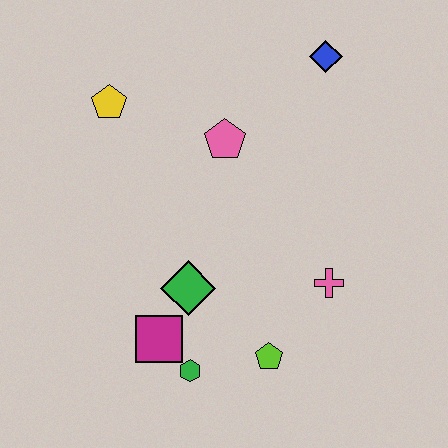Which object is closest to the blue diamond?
The pink pentagon is closest to the blue diamond.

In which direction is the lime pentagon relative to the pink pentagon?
The lime pentagon is below the pink pentagon.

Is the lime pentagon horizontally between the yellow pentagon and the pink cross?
Yes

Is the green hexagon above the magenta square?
No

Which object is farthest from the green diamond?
The blue diamond is farthest from the green diamond.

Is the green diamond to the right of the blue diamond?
No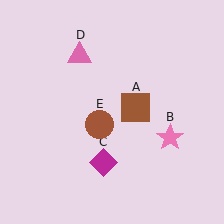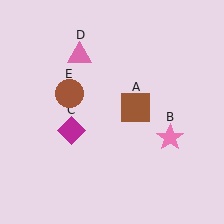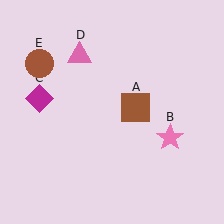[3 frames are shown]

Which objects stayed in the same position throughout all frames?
Brown square (object A) and pink star (object B) and pink triangle (object D) remained stationary.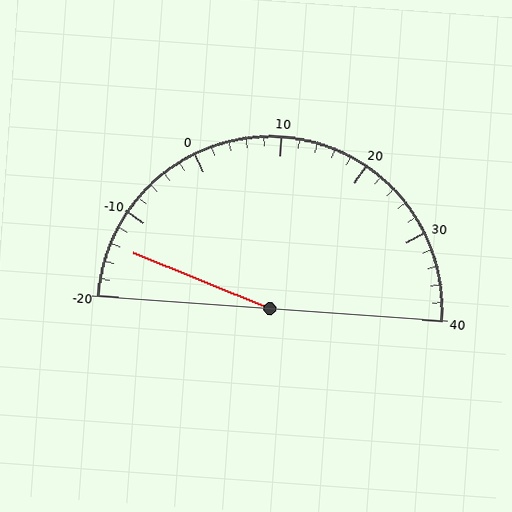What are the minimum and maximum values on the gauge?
The gauge ranges from -20 to 40.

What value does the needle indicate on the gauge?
The needle indicates approximately -14.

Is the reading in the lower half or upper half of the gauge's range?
The reading is in the lower half of the range (-20 to 40).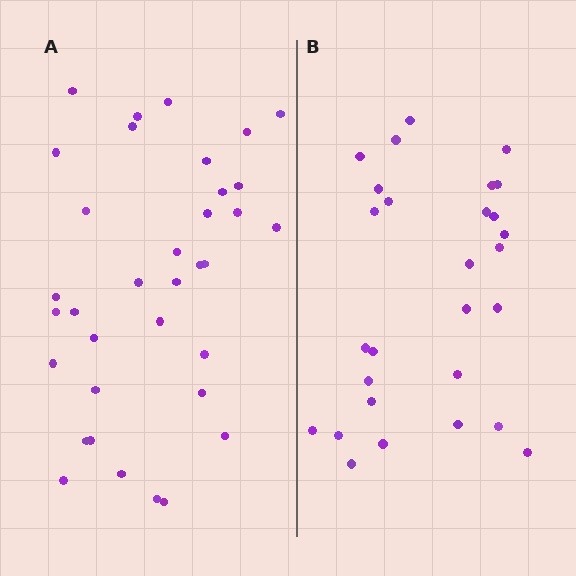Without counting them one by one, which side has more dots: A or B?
Region A (the left region) has more dots.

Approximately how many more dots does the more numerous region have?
Region A has roughly 8 or so more dots than region B.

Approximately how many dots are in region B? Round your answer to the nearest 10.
About 30 dots. (The exact count is 28, which rounds to 30.)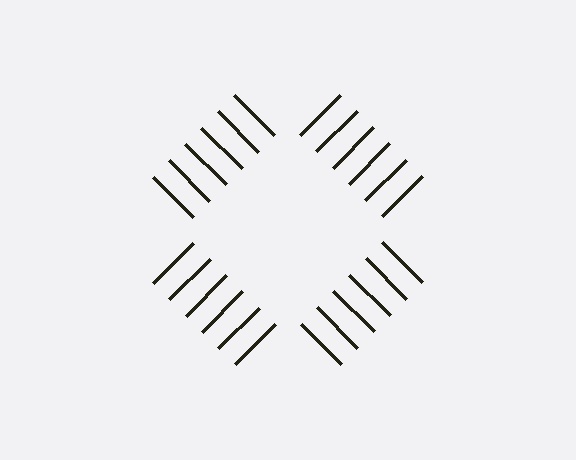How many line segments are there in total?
24 — 6 along each of the 4 edges.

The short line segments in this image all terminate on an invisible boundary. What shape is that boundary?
An illusory square — the line segments terminate on its edges but no continuous stroke is drawn.